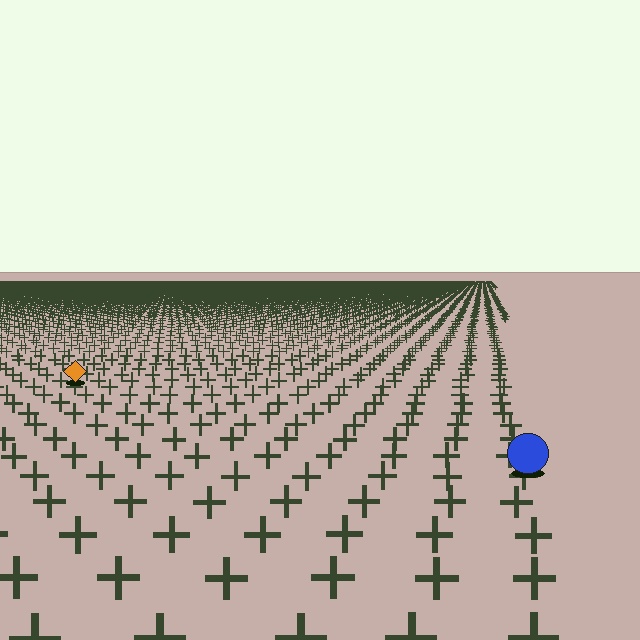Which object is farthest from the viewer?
The orange diamond is farthest from the viewer. It appears smaller and the ground texture around it is denser.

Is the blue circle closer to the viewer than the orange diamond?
Yes. The blue circle is closer — you can tell from the texture gradient: the ground texture is coarser near it.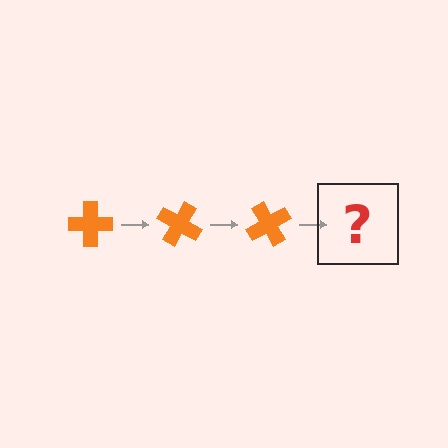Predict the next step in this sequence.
The next step is an orange cross rotated 90 degrees.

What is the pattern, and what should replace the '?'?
The pattern is that the cross rotates 30 degrees each step. The '?' should be an orange cross rotated 90 degrees.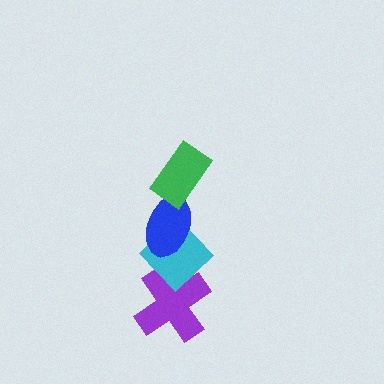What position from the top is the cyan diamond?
The cyan diamond is 3rd from the top.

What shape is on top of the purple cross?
The cyan diamond is on top of the purple cross.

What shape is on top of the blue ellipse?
The green rectangle is on top of the blue ellipse.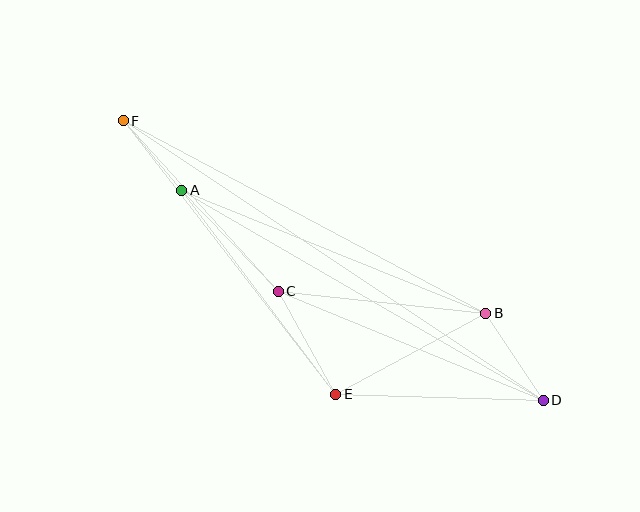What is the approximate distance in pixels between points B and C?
The distance between B and C is approximately 209 pixels.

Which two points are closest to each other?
Points A and F are closest to each other.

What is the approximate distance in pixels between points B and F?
The distance between B and F is approximately 410 pixels.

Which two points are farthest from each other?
Points D and F are farthest from each other.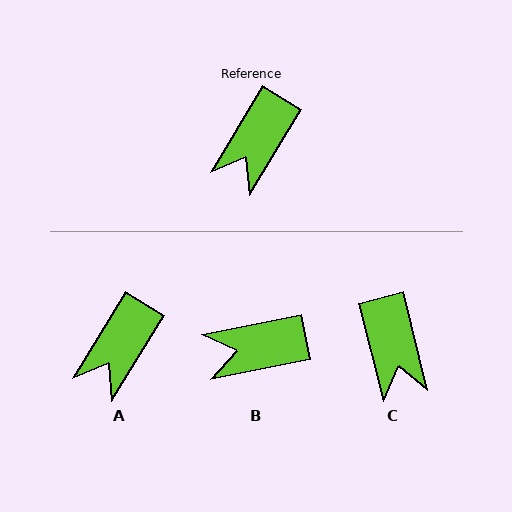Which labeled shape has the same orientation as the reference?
A.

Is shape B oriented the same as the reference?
No, it is off by about 47 degrees.